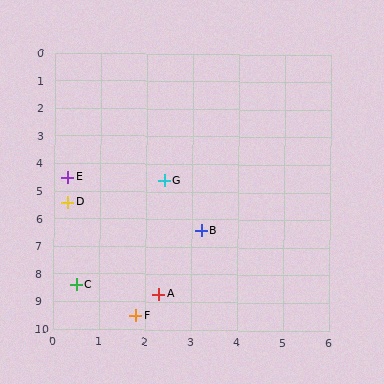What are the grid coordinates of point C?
Point C is at approximately (0.5, 8.4).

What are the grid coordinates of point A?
Point A is at approximately (2.3, 8.7).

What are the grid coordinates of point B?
Point B is at approximately (3.2, 6.4).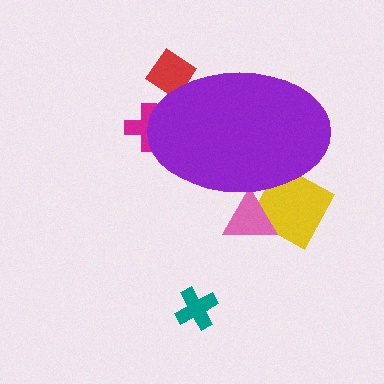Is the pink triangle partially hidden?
Yes, the pink triangle is partially hidden behind the purple ellipse.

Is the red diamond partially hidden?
Yes, the red diamond is partially hidden behind the purple ellipse.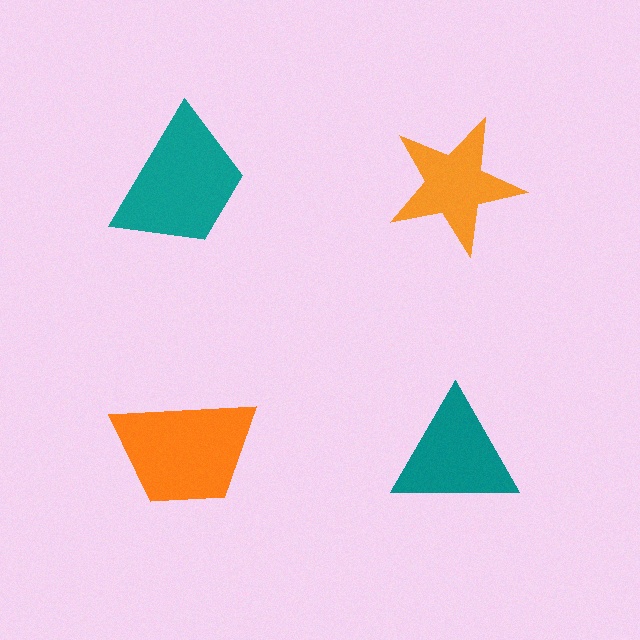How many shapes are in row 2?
2 shapes.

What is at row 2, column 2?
A teal triangle.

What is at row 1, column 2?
An orange star.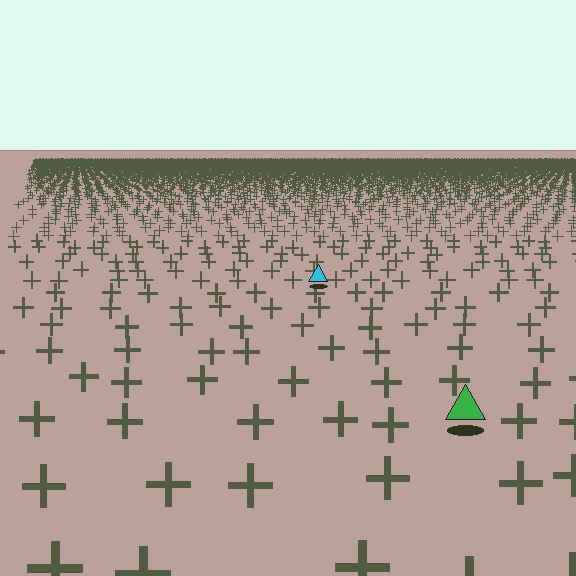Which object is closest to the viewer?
The green triangle is closest. The texture marks near it are larger and more spread out.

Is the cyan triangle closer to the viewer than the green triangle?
No. The green triangle is closer — you can tell from the texture gradient: the ground texture is coarser near it.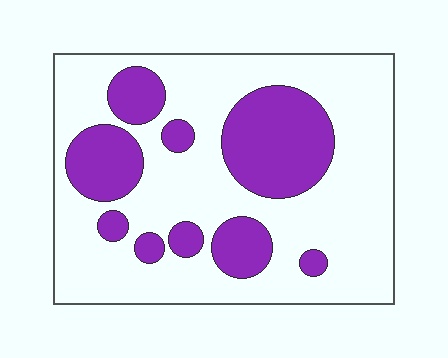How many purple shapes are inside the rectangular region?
9.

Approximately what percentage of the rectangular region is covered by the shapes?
Approximately 30%.